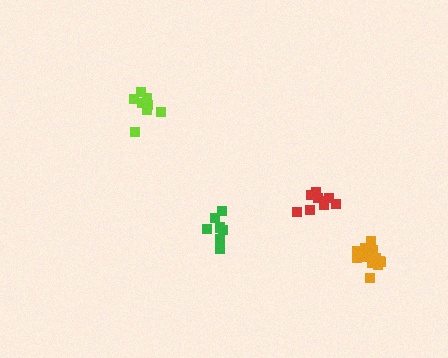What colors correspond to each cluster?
The clusters are colored: red, green, orange, lime.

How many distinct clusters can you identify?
There are 4 distinct clusters.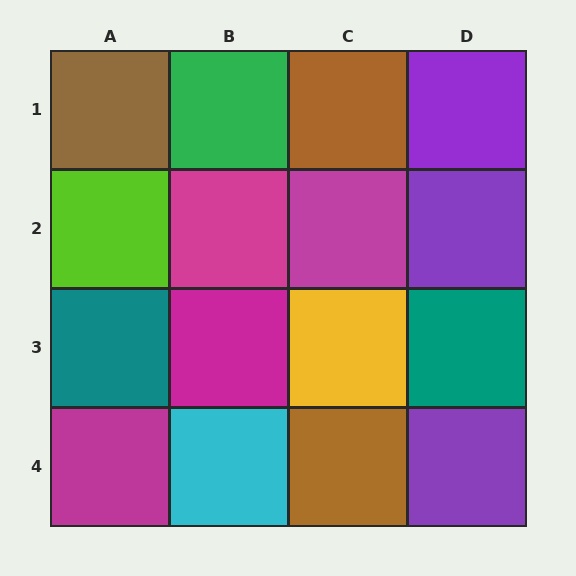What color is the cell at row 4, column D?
Purple.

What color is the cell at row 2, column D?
Purple.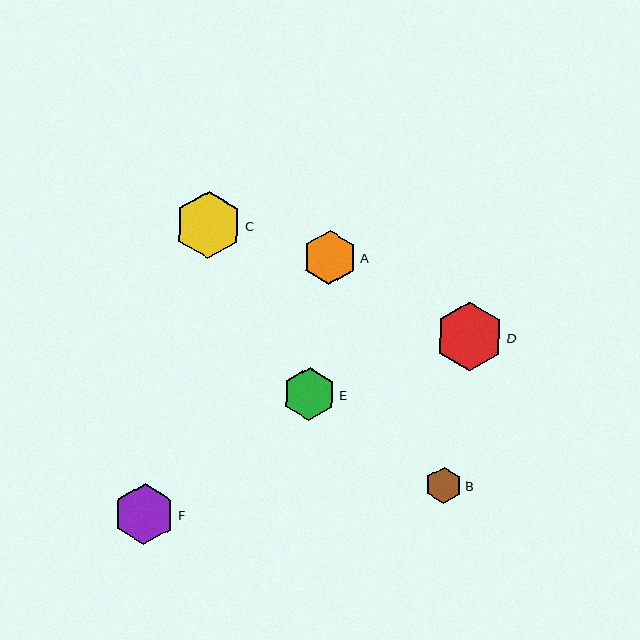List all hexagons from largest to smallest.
From largest to smallest: D, C, F, A, E, B.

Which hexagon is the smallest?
Hexagon B is the smallest with a size of approximately 36 pixels.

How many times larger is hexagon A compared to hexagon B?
Hexagon A is approximately 1.5 times the size of hexagon B.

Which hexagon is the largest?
Hexagon D is the largest with a size of approximately 69 pixels.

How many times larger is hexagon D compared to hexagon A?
Hexagon D is approximately 1.3 times the size of hexagon A.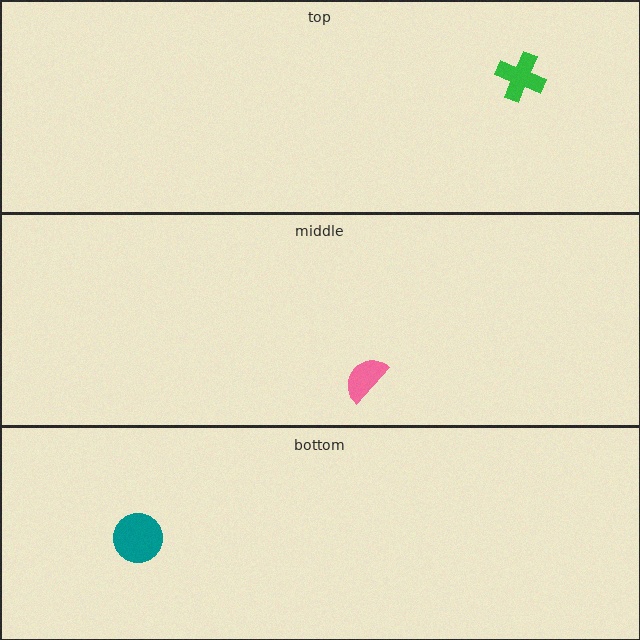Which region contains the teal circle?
The bottom region.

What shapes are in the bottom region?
The teal circle.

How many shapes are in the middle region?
1.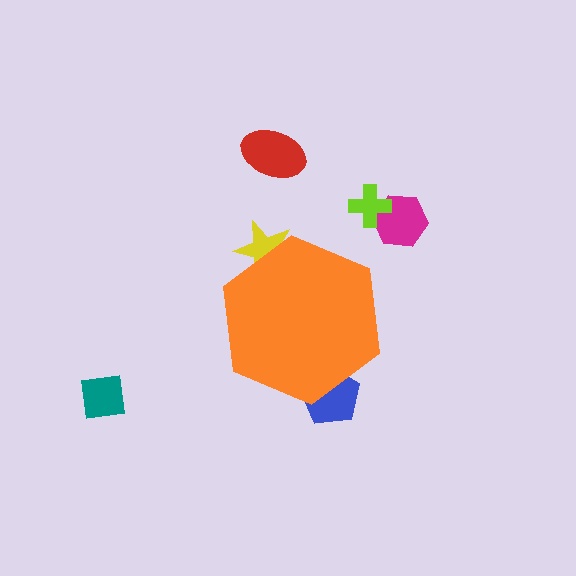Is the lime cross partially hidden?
No, the lime cross is fully visible.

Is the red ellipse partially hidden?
No, the red ellipse is fully visible.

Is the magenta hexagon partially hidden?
No, the magenta hexagon is fully visible.